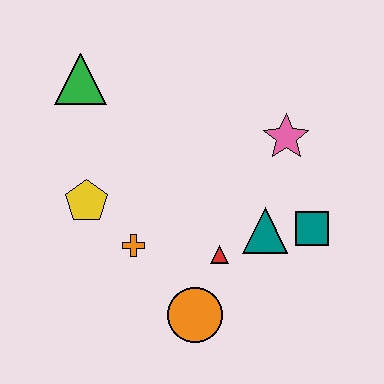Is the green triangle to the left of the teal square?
Yes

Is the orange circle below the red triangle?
Yes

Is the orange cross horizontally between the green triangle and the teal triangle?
Yes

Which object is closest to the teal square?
The teal triangle is closest to the teal square.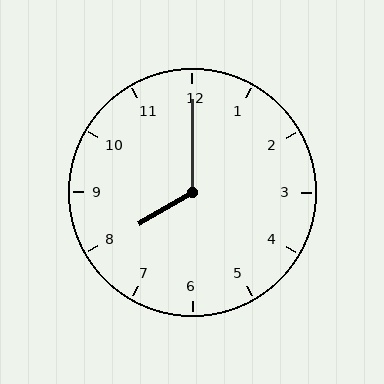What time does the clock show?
8:00.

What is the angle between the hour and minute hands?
Approximately 120 degrees.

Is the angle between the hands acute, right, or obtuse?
It is obtuse.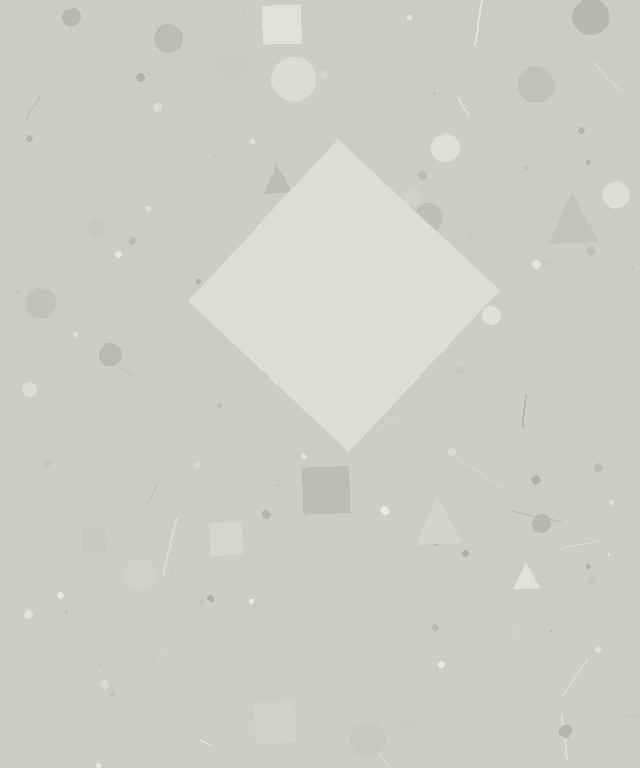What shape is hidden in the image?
A diamond is hidden in the image.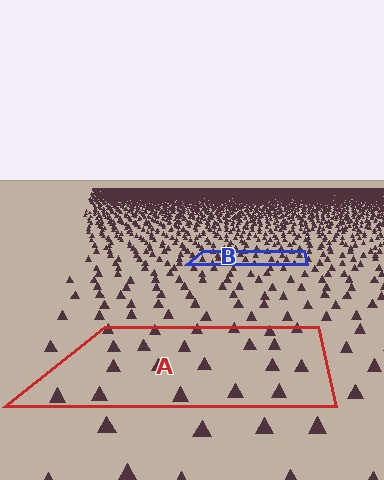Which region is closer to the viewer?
Region A is closer. The texture elements there are larger and more spread out.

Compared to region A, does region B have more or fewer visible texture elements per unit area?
Region B has more texture elements per unit area — they are packed more densely because it is farther away.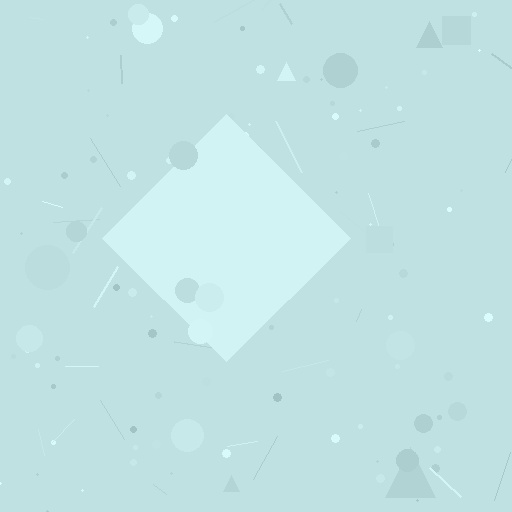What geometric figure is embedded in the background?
A diamond is embedded in the background.